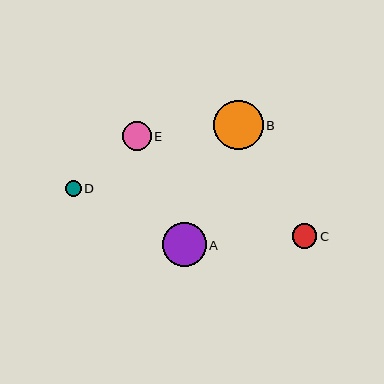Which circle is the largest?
Circle B is the largest with a size of approximately 50 pixels.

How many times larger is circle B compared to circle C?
Circle B is approximately 2.0 times the size of circle C.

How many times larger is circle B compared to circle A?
Circle B is approximately 1.1 times the size of circle A.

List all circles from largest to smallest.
From largest to smallest: B, A, E, C, D.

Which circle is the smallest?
Circle D is the smallest with a size of approximately 16 pixels.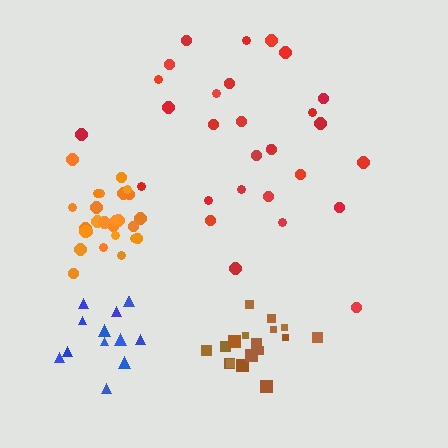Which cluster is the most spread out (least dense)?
Red.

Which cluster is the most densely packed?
Orange.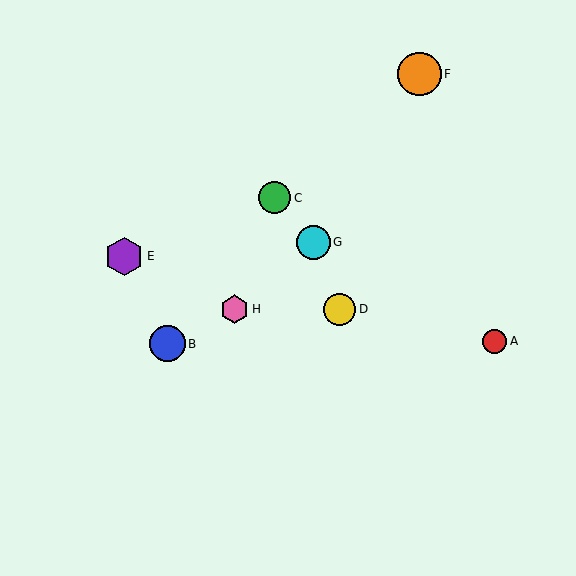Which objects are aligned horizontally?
Objects D, H are aligned horizontally.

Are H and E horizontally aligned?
No, H is at y≈309 and E is at y≈256.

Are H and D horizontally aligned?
Yes, both are at y≈309.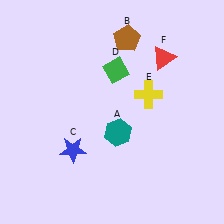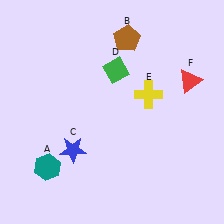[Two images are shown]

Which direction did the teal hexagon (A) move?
The teal hexagon (A) moved left.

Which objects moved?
The objects that moved are: the teal hexagon (A), the red triangle (F).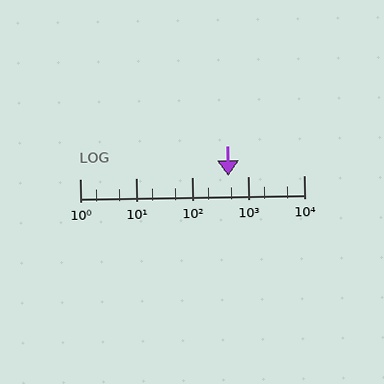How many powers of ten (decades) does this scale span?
The scale spans 4 decades, from 1 to 10000.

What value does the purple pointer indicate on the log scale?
The pointer indicates approximately 440.